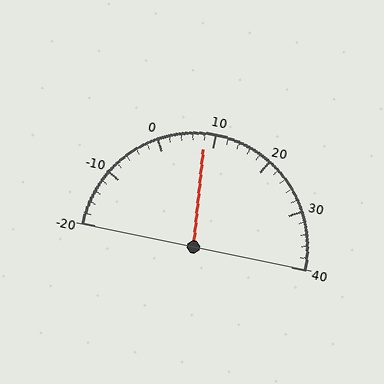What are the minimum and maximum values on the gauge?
The gauge ranges from -20 to 40.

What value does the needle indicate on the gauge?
The needle indicates approximately 8.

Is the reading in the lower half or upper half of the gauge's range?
The reading is in the lower half of the range (-20 to 40).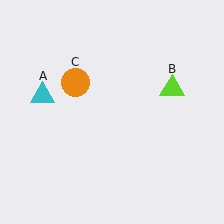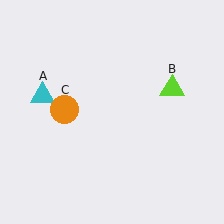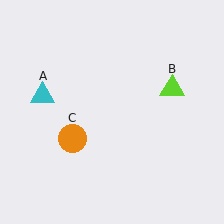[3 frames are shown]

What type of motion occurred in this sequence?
The orange circle (object C) rotated counterclockwise around the center of the scene.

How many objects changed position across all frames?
1 object changed position: orange circle (object C).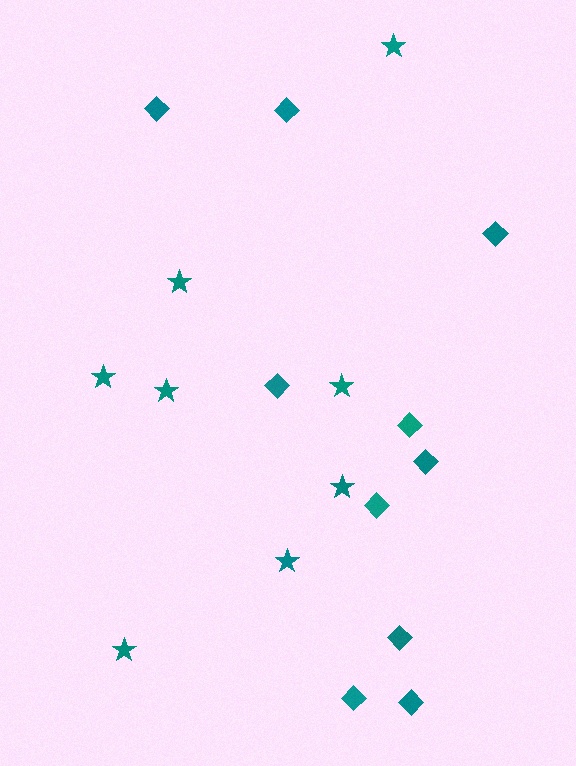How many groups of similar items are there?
There are 2 groups: one group of diamonds (10) and one group of stars (8).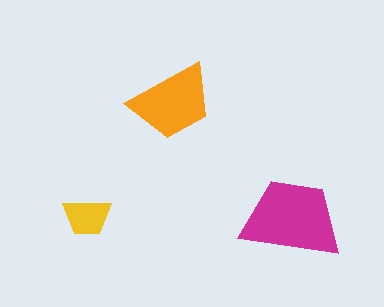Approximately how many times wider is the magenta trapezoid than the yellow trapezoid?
About 2 times wider.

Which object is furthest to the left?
The yellow trapezoid is leftmost.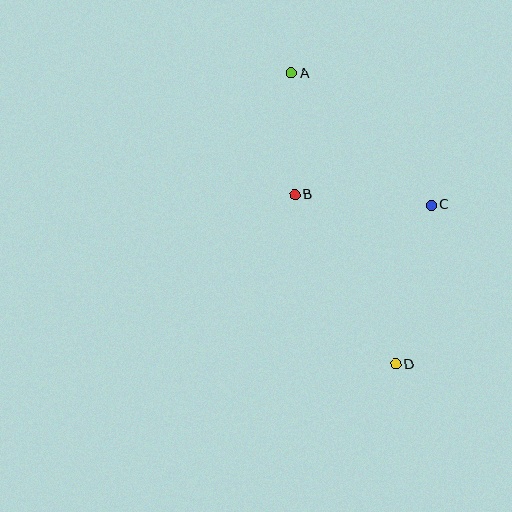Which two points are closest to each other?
Points A and B are closest to each other.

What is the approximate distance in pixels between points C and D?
The distance between C and D is approximately 163 pixels.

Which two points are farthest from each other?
Points A and D are farthest from each other.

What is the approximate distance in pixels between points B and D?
The distance between B and D is approximately 198 pixels.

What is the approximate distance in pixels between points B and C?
The distance between B and C is approximately 137 pixels.